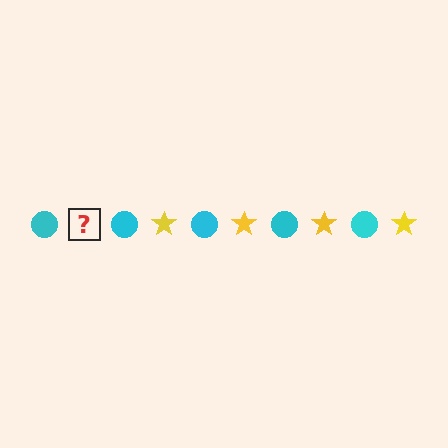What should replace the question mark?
The question mark should be replaced with a yellow star.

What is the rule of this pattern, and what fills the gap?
The rule is that the pattern alternates between cyan circle and yellow star. The gap should be filled with a yellow star.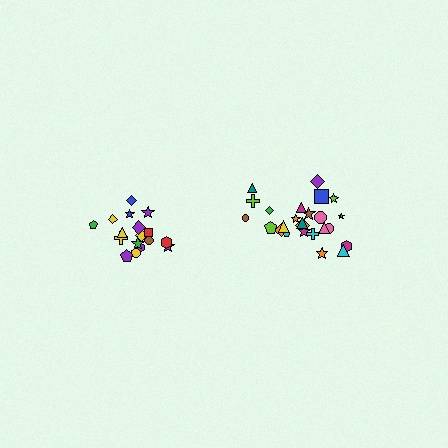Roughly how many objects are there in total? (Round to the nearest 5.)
Roughly 45 objects in total.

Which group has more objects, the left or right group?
The right group.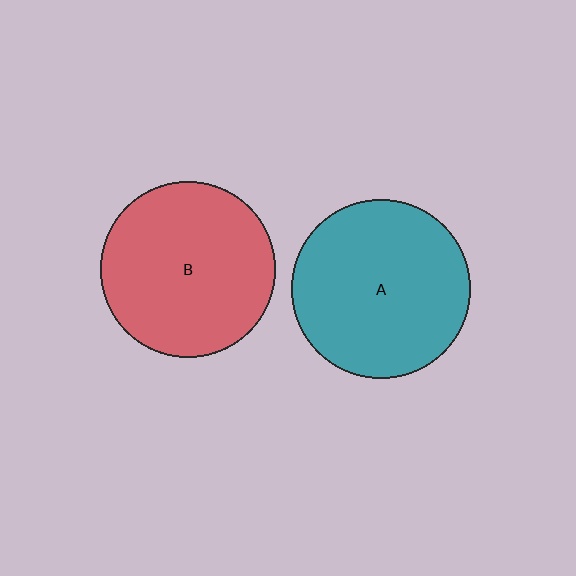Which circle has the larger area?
Circle A (teal).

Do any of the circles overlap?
No, none of the circles overlap.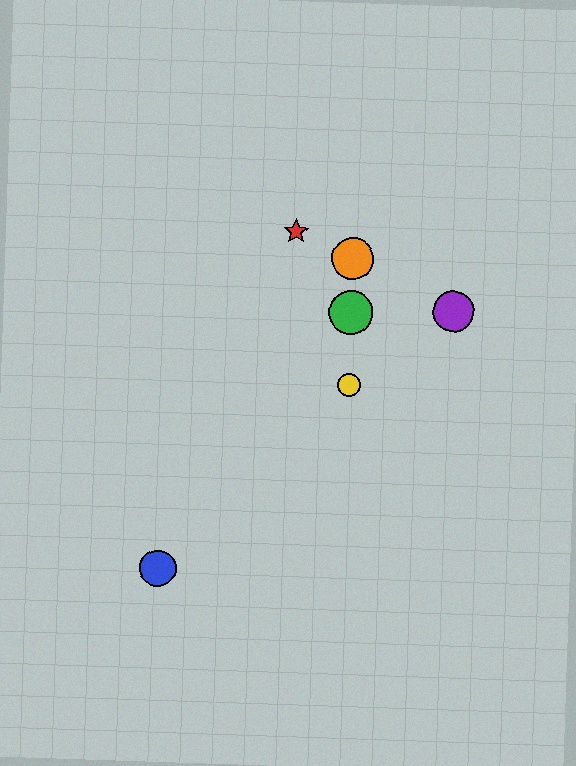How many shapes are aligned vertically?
3 shapes (the green circle, the yellow circle, the orange circle) are aligned vertically.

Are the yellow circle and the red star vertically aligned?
No, the yellow circle is at x≈349 and the red star is at x≈296.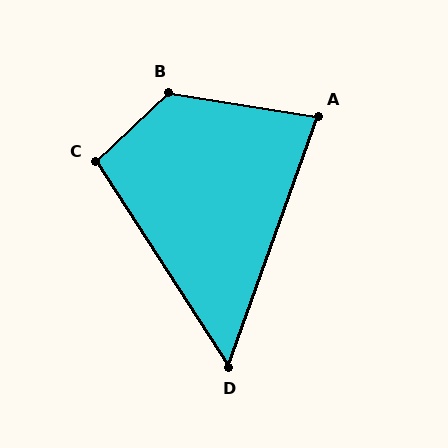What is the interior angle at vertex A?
Approximately 79 degrees (acute).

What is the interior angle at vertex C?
Approximately 101 degrees (obtuse).